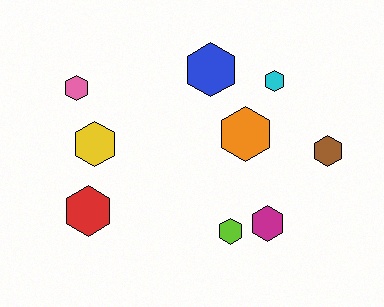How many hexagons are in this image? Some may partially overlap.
There are 9 hexagons.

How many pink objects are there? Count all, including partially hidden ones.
There is 1 pink object.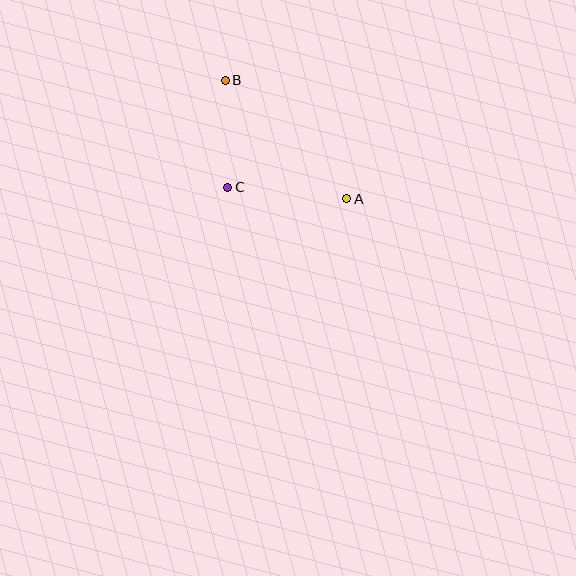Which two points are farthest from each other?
Points A and B are farthest from each other.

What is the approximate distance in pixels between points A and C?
The distance between A and C is approximately 119 pixels.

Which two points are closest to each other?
Points B and C are closest to each other.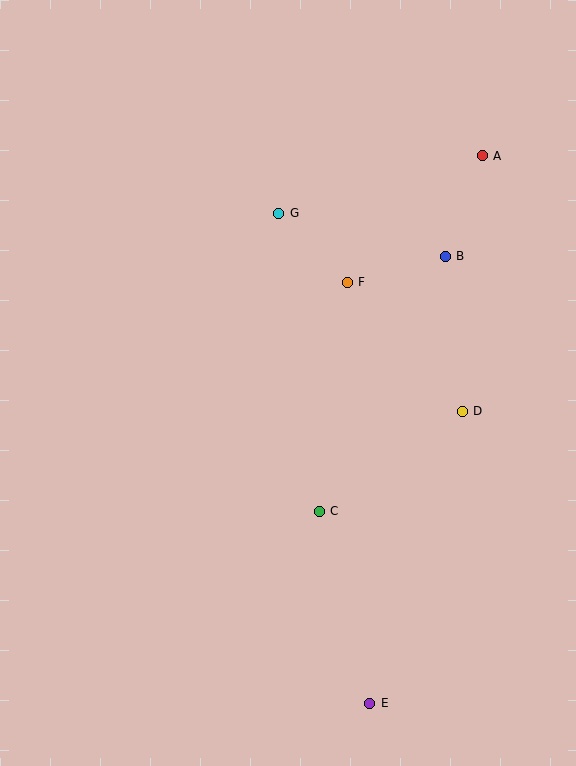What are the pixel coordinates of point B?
Point B is at (445, 256).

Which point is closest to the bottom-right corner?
Point E is closest to the bottom-right corner.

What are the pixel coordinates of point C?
Point C is at (319, 511).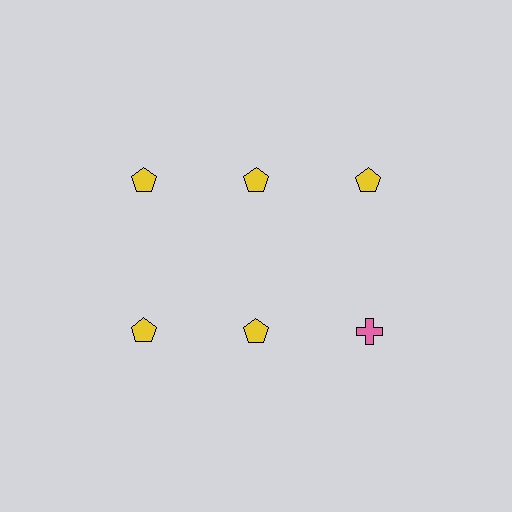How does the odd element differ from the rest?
It differs in both color (pink instead of yellow) and shape (cross instead of pentagon).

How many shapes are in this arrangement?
There are 6 shapes arranged in a grid pattern.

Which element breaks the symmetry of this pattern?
The pink cross in the second row, center column breaks the symmetry. All other shapes are yellow pentagons.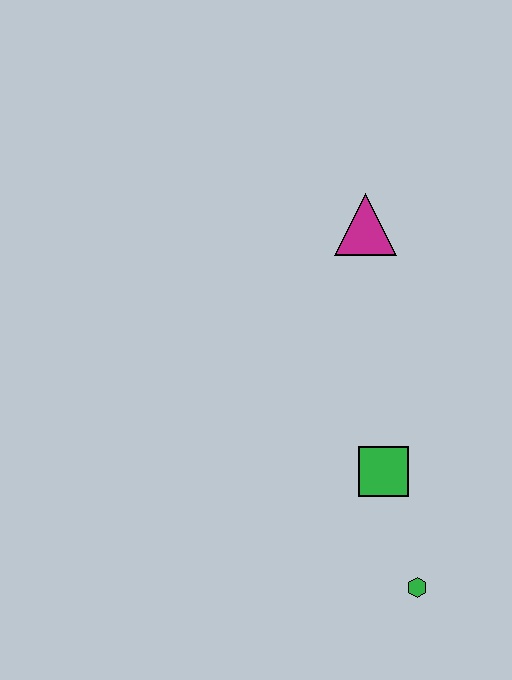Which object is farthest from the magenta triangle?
The green hexagon is farthest from the magenta triangle.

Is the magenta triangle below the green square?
No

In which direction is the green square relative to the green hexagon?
The green square is above the green hexagon.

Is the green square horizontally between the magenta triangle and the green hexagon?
Yes